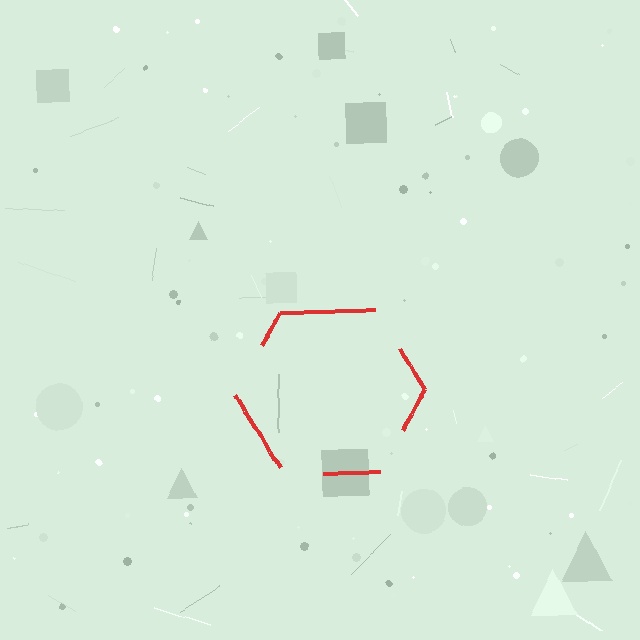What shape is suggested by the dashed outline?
The dashed outline suggests a hexagon.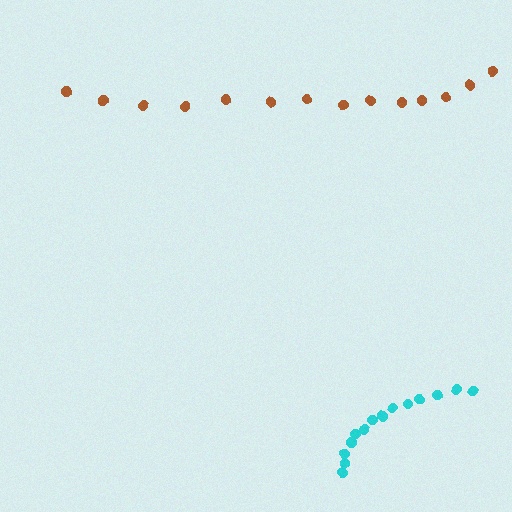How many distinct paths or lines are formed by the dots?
There are 2 distinct paths.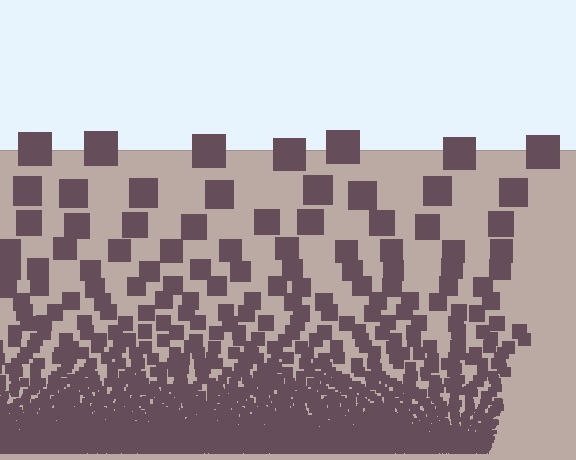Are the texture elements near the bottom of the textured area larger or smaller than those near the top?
Smaller. The gradient is inverted — elements near the bottom are smaller and denser.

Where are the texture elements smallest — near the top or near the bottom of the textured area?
Near the bottom.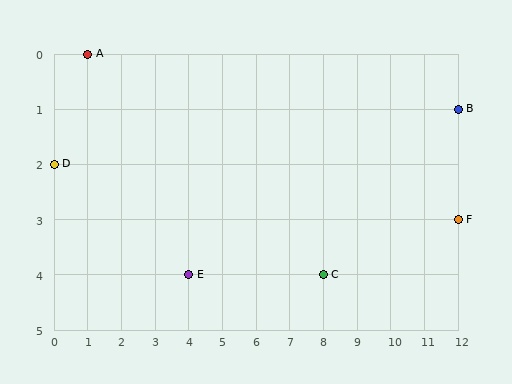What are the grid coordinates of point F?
Point F is at grid coordinates (12, 3).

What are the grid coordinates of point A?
Point A is at grid coordinates (1, 0).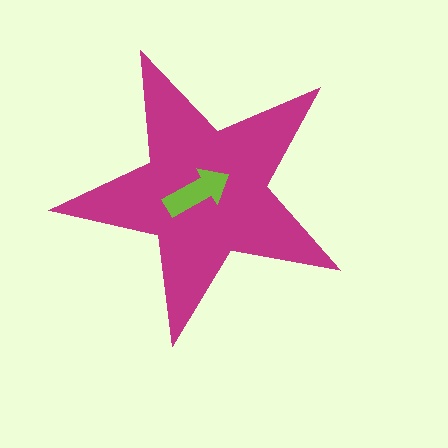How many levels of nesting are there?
2.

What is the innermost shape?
The lime arrow.